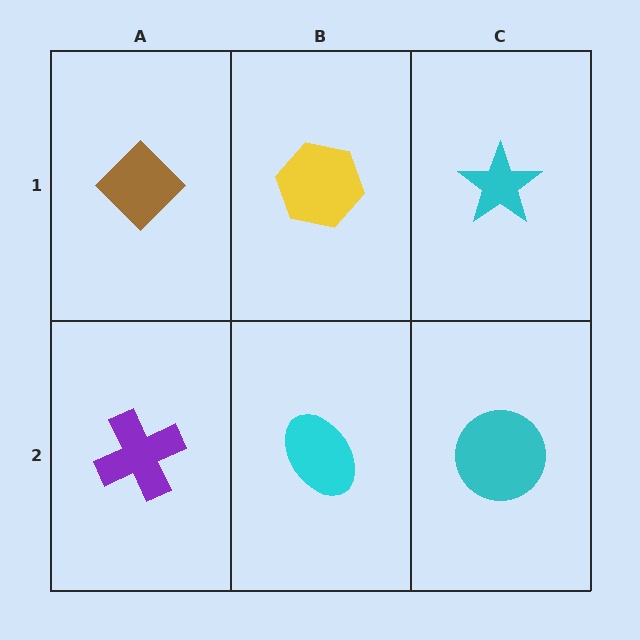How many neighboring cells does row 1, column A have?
2.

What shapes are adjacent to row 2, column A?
A brown diamond (row 1, column A), a cyan ellipse (row 2, column B).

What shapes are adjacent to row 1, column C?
A cyan circle (row 2, column C), a yellow hexagon (row 1, column B).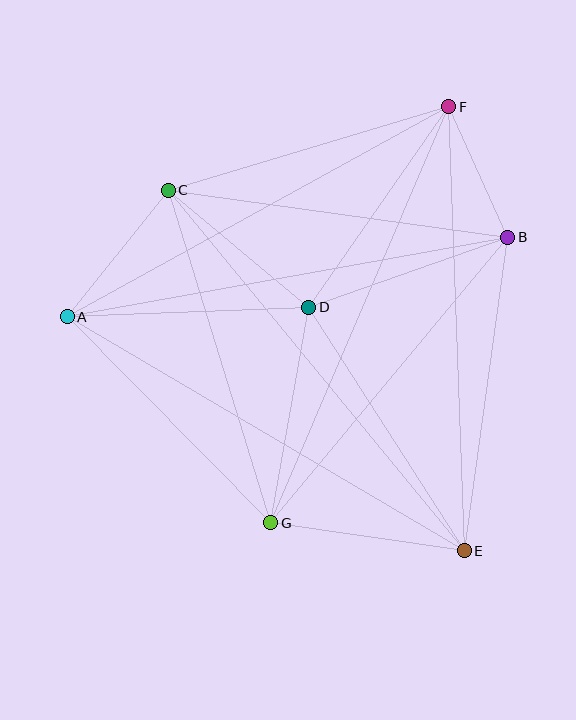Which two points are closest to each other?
Points B and F are closest to each other.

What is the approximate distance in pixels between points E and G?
The distance between E and G is approximately 196 pixels.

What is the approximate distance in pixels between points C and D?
The distance between C and D is approximately 183 pixels.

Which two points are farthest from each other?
Points C and E are farthest from each other.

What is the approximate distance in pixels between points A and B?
The distance between A and B is approximately 448 pixels.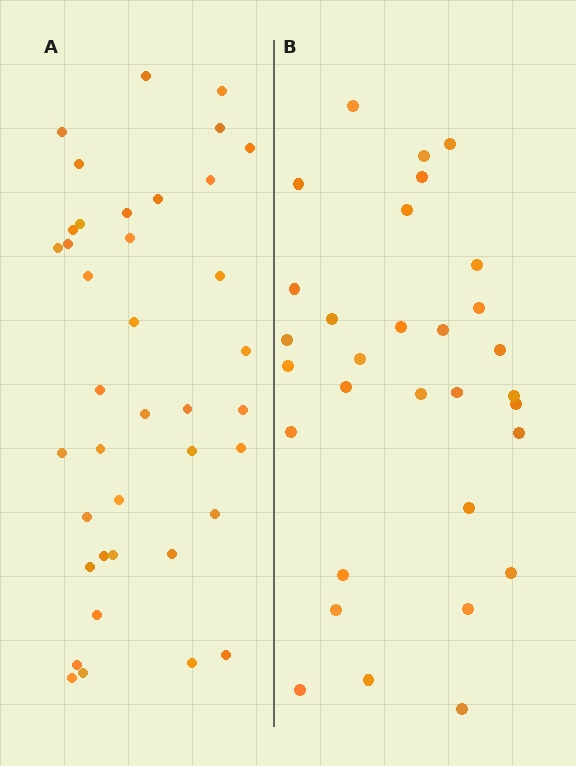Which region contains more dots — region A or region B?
Region A (the left region) has more dots.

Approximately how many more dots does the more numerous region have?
Region A has roughly 8 or so more dots than region B.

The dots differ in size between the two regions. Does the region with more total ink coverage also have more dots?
No. Region B has more total ink coverage because its dots are larger, but region A actually contains more individual dots. Total area can be misleading — the number of items is what matters here.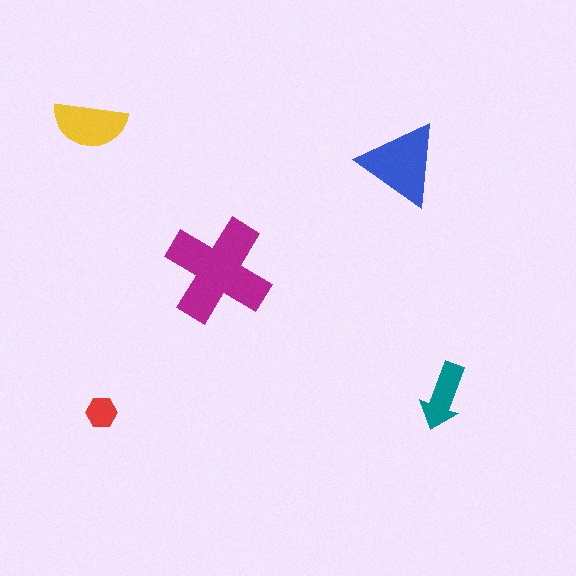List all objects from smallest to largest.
The red hexagon, the teal arrow, the yellow semicircle, the blue triangle, the magenta cross.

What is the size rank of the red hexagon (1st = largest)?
5th.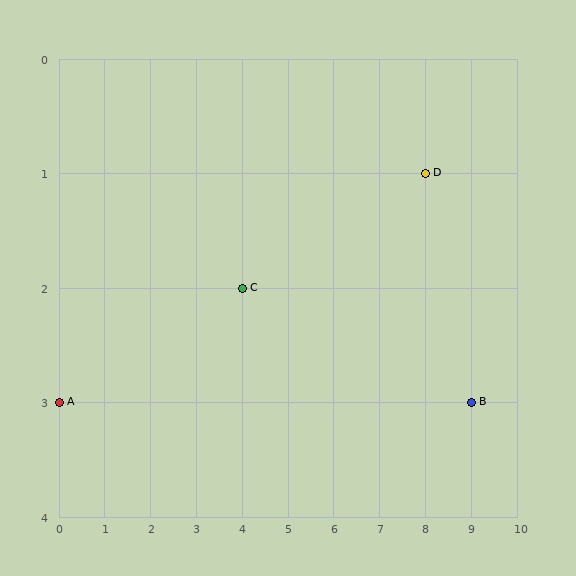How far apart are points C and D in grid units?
Points C and D are 4 columns and 1 row apart (about 4.1 grid units diagonally).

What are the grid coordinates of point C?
Point C is at grid coordinates (4, 2).